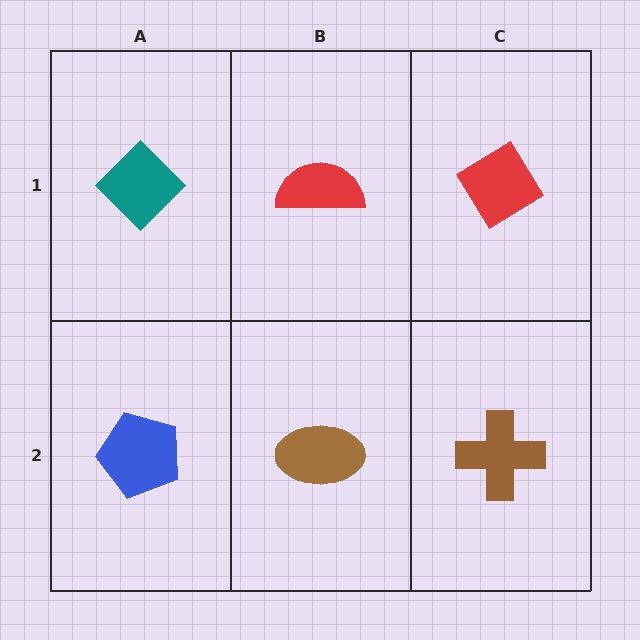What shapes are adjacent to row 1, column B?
A brown ellipse (row 2, column B), a teal diamond (row 1, column A), a red diamond (row 1, column C).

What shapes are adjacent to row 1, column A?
A blue pentagon (row 2, column A), a red semicircle (row 1, column B).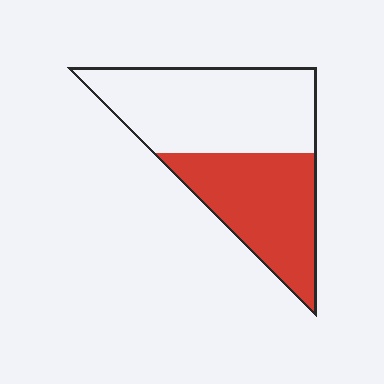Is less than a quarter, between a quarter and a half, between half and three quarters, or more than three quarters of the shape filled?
Between a quarter and a half.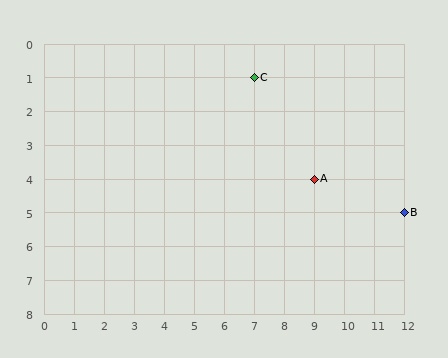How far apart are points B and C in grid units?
Points B and C are 5 columns and 4 rows apart (about 6.4 grid units diagonally).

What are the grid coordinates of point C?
Point C is at grid coordinates (7, 1).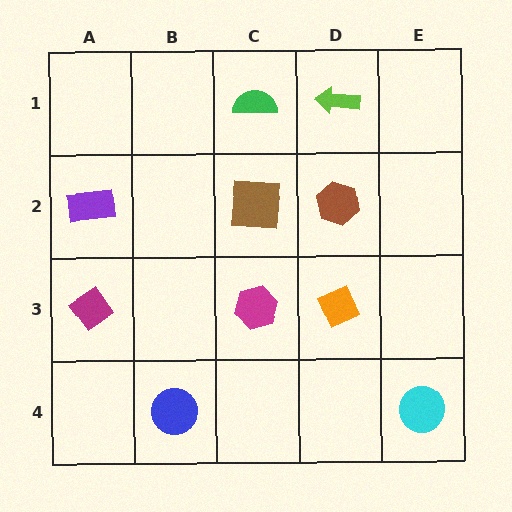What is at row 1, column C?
A green semicircle.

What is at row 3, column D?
An orange diamond.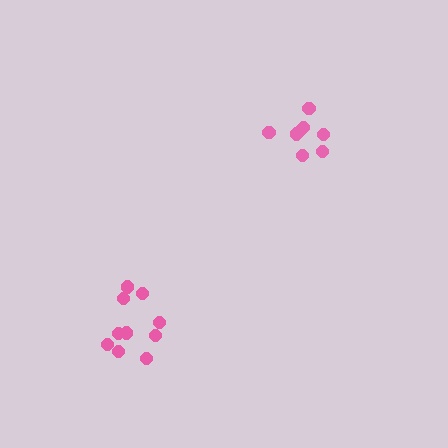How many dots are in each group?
Group 1: 8 dots, Group 2: 10 dots (18 total).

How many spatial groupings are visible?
There are 2 spatial groupings.